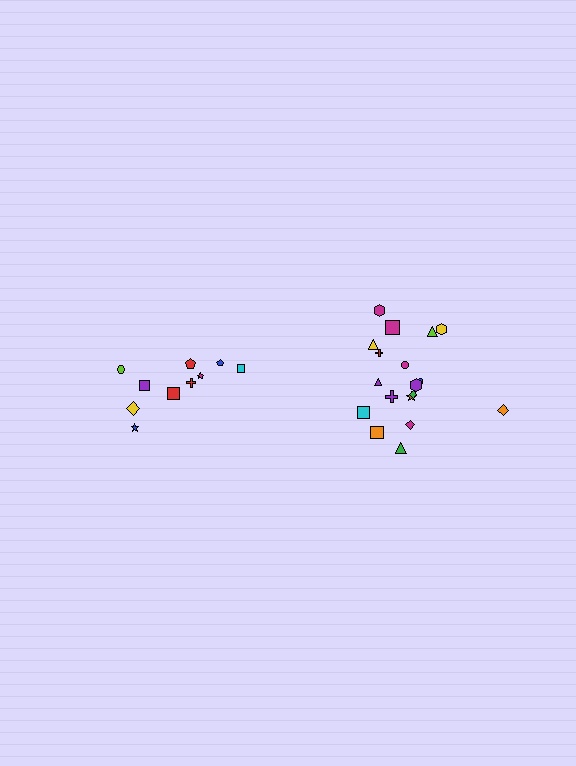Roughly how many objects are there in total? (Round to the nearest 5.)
Roughly 30 objects in total.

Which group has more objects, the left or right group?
The right group.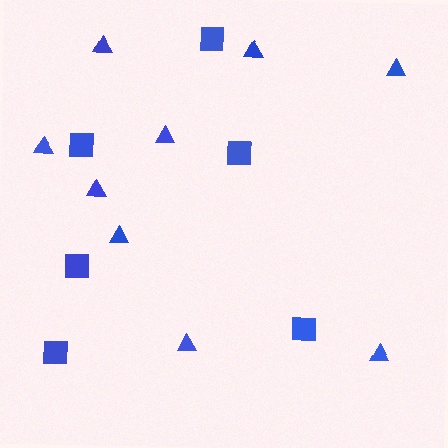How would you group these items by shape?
There are 2 groups: one group of squares (6) and one group of triangles (9).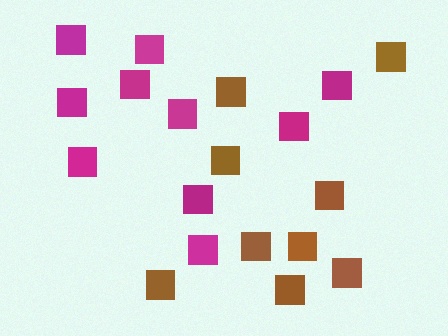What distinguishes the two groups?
There are 2 groups: one group of magenta squares (10) and one group of brown squares (9).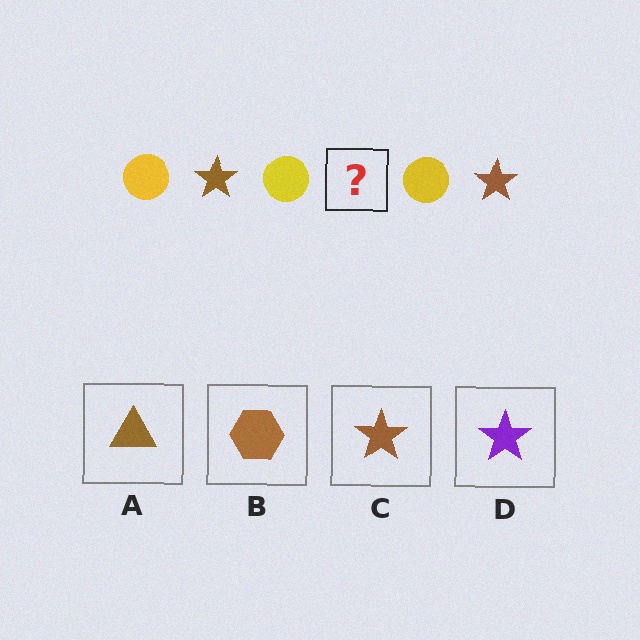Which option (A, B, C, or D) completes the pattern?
C.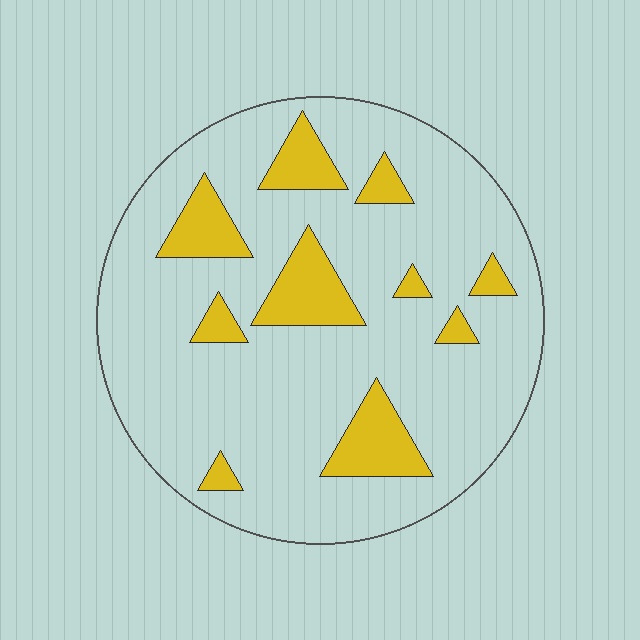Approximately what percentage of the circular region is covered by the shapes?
Approximately 15%.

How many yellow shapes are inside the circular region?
10.